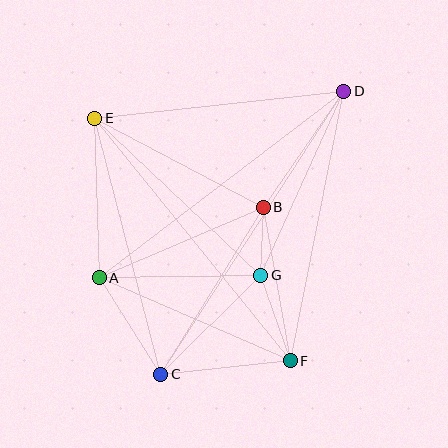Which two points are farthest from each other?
Points C and D are farthest from each other.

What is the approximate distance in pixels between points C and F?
The distance between C and F is approximately 130 pixels.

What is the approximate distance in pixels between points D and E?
The distance between D and E is approximately 250 pixels.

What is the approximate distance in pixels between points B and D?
The distance between B and D is approximately 141 pixels.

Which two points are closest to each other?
Points B and G are closest to each other.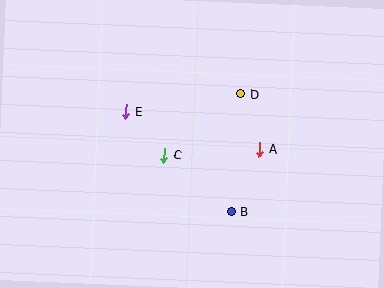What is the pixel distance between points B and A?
The distance between B and A is 69 pixels.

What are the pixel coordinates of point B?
Point B is at (232, 212).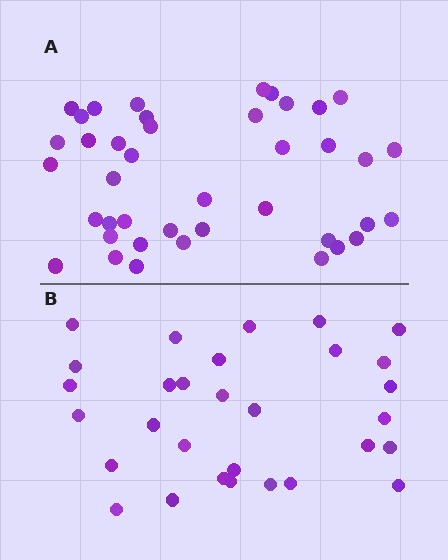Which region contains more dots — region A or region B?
Region A (the top region) has more dots.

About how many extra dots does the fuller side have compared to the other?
Region A has roughly 12 or so more dots than region B.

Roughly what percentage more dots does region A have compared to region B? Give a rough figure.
About 35% more.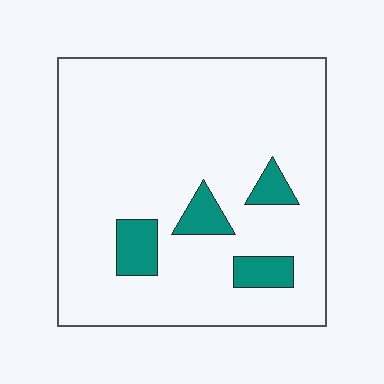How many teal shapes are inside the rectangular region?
4.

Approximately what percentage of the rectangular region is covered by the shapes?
Approximately 10%.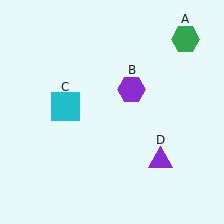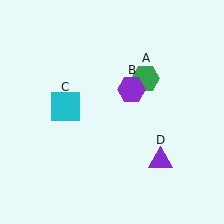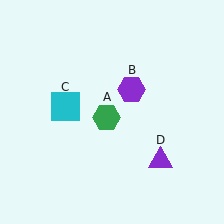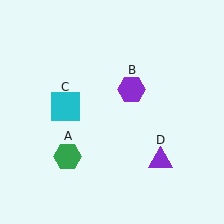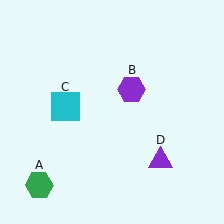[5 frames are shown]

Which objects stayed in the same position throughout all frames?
Purple hexagon (object B) and cyan square (object C) and purple triangle (object D) remained stationary.